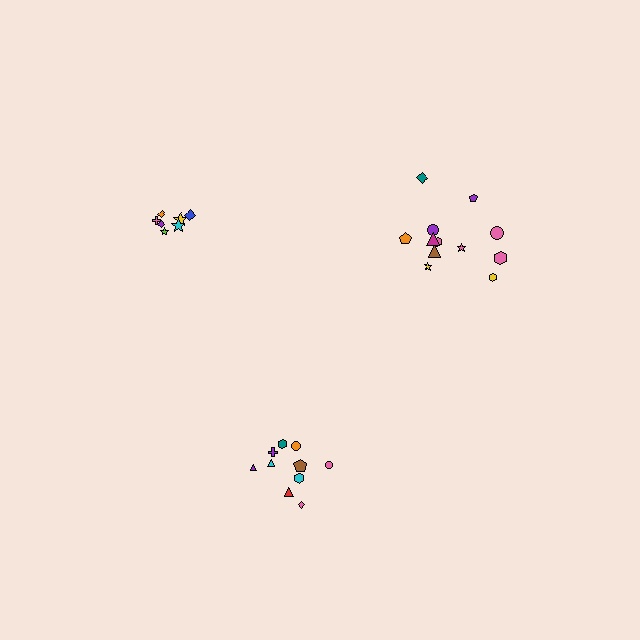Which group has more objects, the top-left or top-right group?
The top-right group.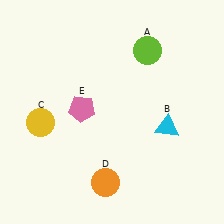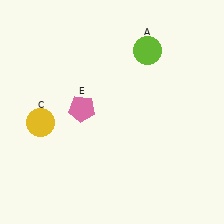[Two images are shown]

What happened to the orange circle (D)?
The orange circle (D) was removed in Image 2. It was in the bottom-left area of Image 1.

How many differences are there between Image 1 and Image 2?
There are 2 differences between the two images.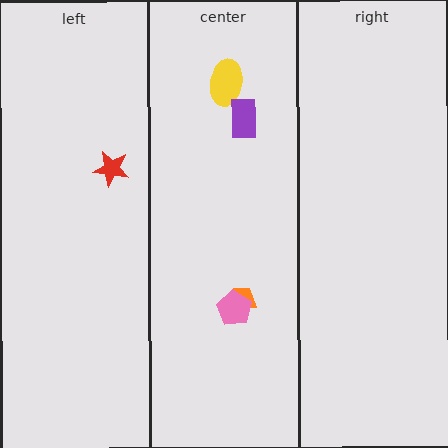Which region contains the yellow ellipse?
The center region.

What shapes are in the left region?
The red star.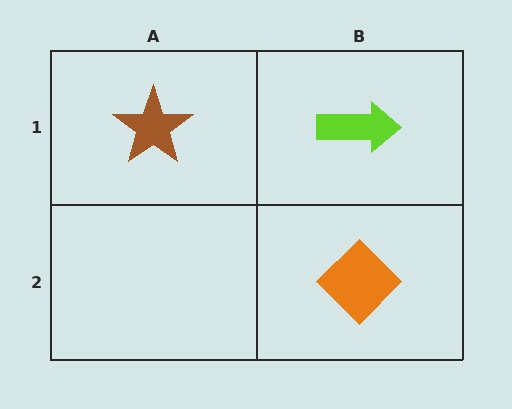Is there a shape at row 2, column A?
No, that cell is empty.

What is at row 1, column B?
A lime arrow.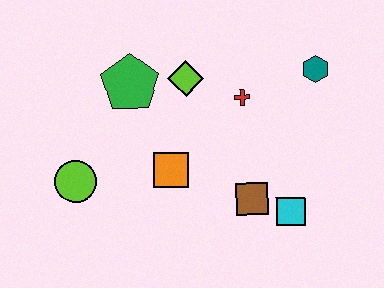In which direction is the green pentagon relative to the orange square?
The green pentagon is above the orange square.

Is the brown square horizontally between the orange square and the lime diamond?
No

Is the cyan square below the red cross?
Yes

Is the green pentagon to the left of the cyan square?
Yes